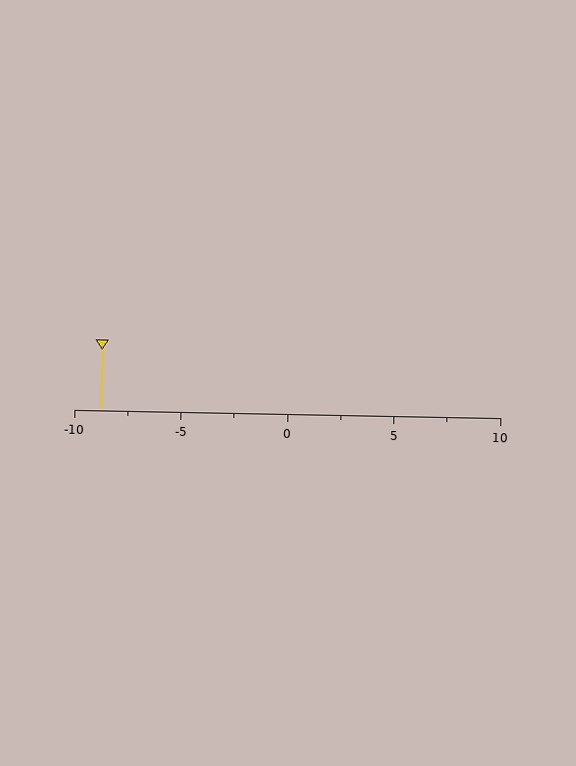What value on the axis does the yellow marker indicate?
The marker indicates approximately -8.8.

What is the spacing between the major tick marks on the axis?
The major ticks are spaced 5 apart.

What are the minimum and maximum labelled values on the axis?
The axis runs from -10 to 10.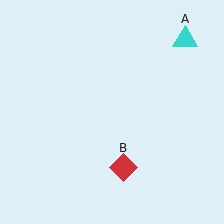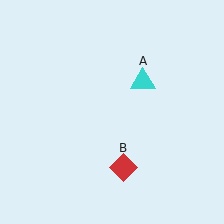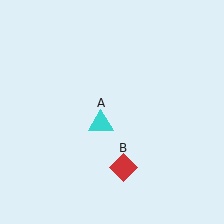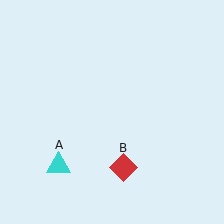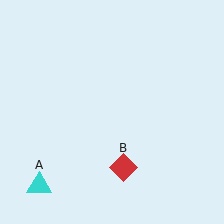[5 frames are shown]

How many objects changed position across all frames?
1 object changed position: cyan triangle (object A).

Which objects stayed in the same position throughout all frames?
Red diamond (object B) remained stationary.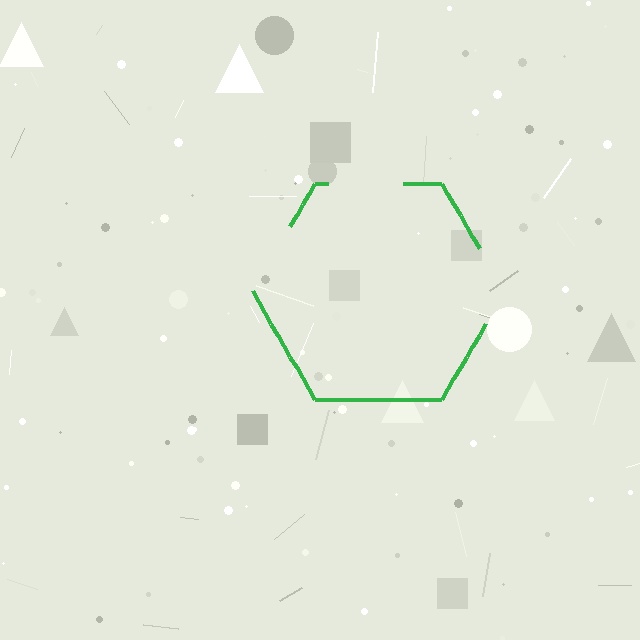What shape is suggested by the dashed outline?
The dashed outline suggests a hexagon.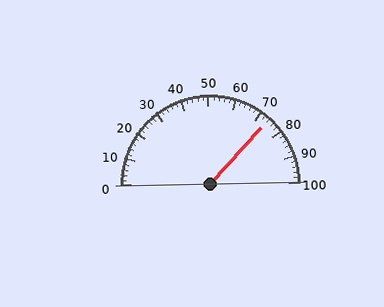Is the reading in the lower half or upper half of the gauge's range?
The reading is in the upper half of the range (0 to 100).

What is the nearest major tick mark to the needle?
The nearest major tick mark is 70.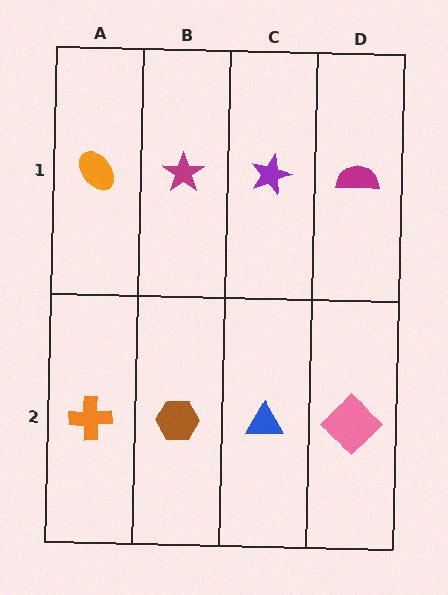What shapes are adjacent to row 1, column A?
An orange cross (row 2, column A), a magenta star (row 1, column B).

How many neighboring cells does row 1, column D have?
2.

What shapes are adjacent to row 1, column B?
A brown hexagon (row 2, column B), an orange ellipse (row 1, column A), a purple star (row 1, column C).